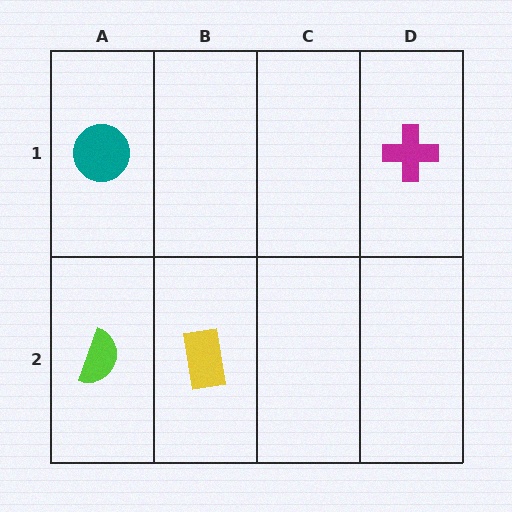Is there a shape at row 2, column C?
No, that cell is empty.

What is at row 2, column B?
A yellow rectangle.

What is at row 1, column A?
A teal circle.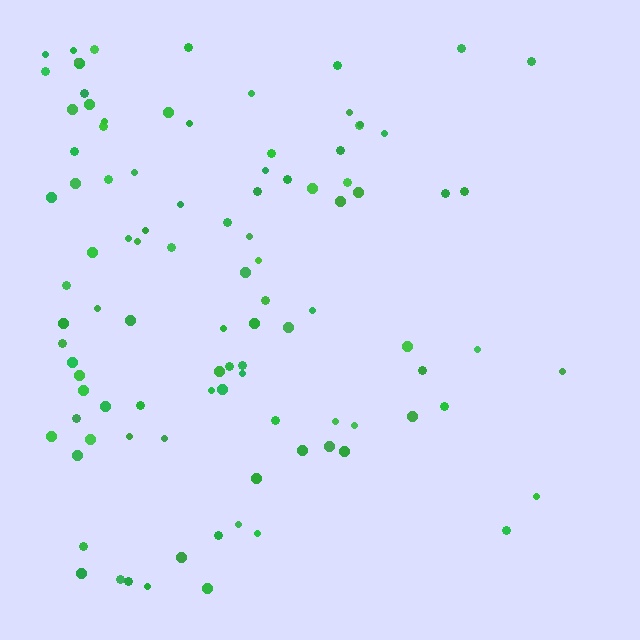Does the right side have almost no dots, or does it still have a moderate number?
Still a moderate number, just noticeably fewer than the left.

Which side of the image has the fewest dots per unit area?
The right.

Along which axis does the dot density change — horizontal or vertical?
Horizontal.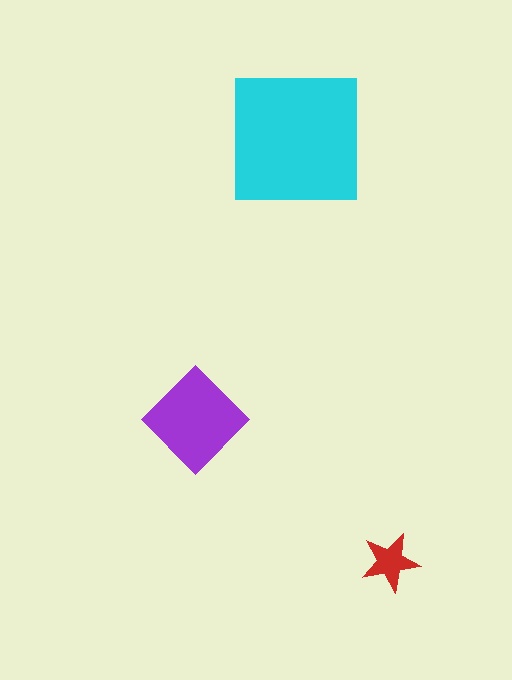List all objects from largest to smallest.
The cyan square, the purple diamond, the red star.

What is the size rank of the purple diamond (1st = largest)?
2nd.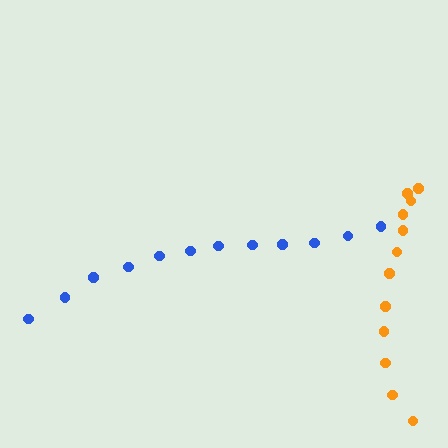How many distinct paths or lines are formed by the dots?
There are 2 distinct paths.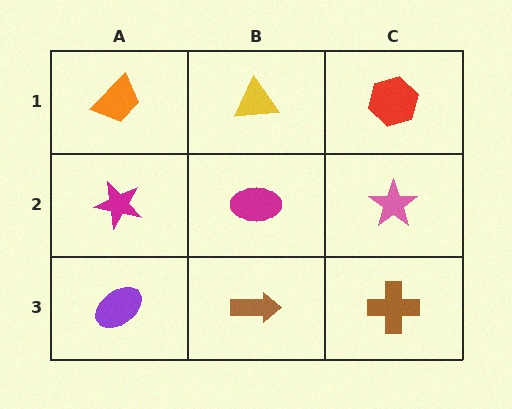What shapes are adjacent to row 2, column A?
An orange trapezoid (row 1, column A), a purple ellipse (row 3, column A), a magenta ellipse (row 2, column B).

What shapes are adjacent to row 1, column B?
A magenta ellipse (row 2, column B), an orange trapezoid (row 1, column A), a red hexagon (row 1, column C).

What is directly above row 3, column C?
A pink star.